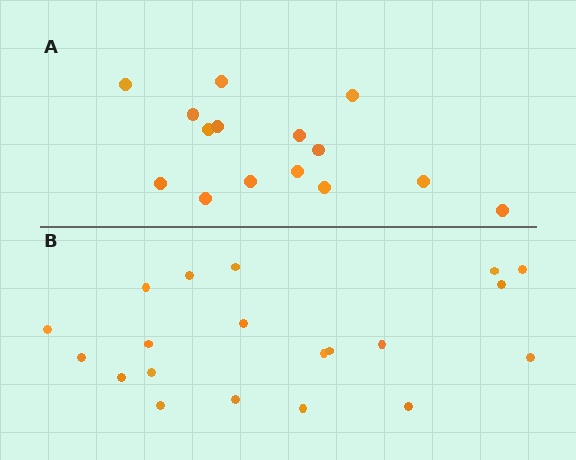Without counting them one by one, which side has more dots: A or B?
Region B (the bottom region) has more dots.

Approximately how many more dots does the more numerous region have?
Region B has about 5 more dots than region A.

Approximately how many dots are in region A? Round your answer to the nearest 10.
About 20 dots. (The exact count is 15, which rounds to 20.)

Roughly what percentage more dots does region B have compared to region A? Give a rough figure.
About 35% more.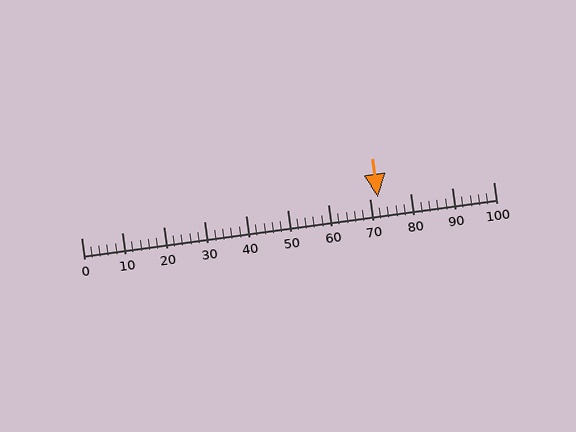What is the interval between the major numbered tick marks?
The major tick marks are spaced 10 units apart.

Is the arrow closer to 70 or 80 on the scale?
The arrow is closer to 70.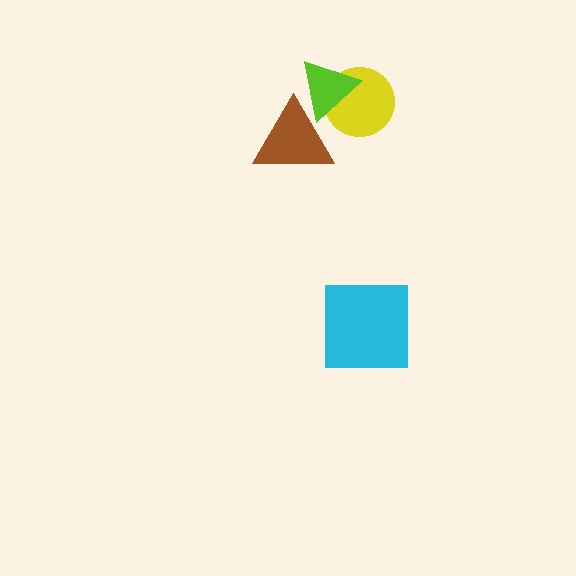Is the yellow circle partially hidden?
Yes, it is partially covered by another shape.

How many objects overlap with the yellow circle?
1 object overlaps with the yellow circle.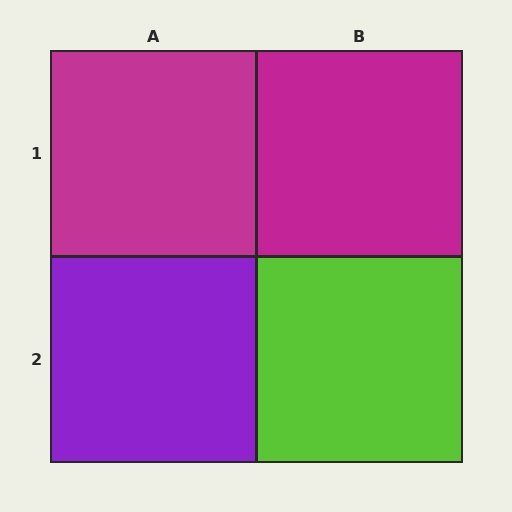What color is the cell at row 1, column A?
Magenta.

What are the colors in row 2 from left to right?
Purple, lime.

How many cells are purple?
1 cell is purple.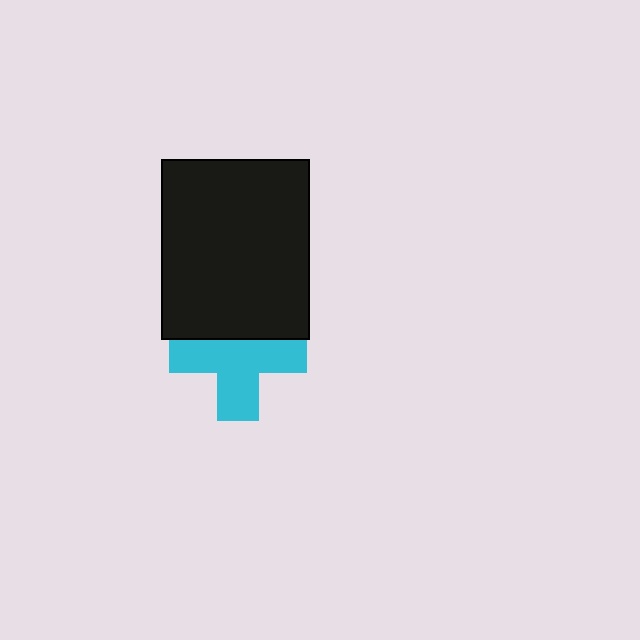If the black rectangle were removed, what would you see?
You would see the complete cyan cross.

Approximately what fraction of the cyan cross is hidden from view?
Roughly 32% of the cyan cross is hidden behind the black rectangle.